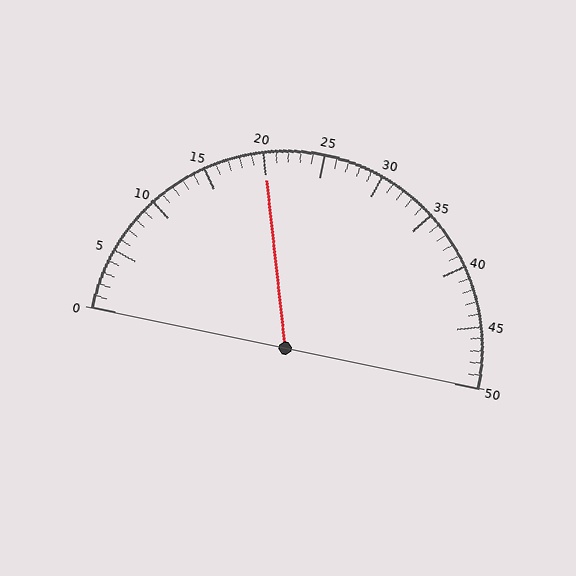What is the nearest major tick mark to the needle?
The nearest major tick mark is 20.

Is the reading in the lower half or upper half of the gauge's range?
The reading is in the lower half of the range (0 to 50).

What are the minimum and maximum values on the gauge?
The gauge ranges from 0 to 50.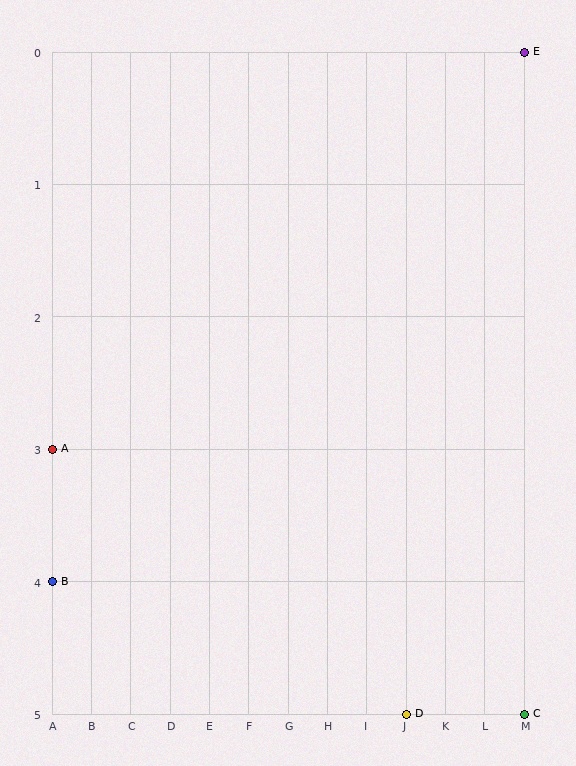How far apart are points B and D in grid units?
Points B and D are 9 columns and 1 row apart (about 9.1 grid units diagonally).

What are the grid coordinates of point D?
Point D is at grid coordinates (J, 5).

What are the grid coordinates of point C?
Point C is at grid coordinates (M, 5).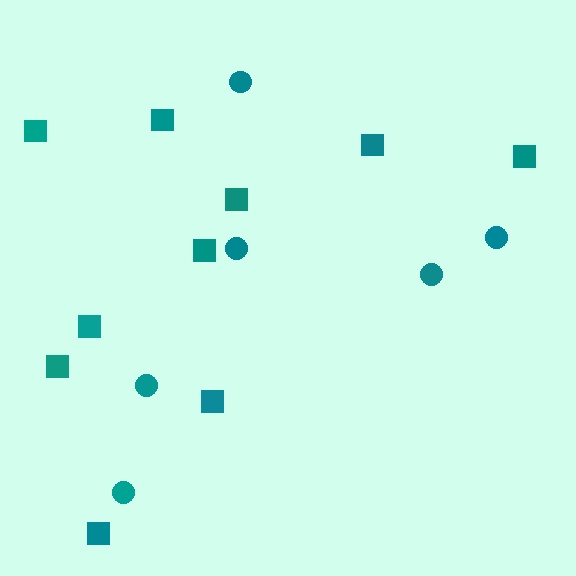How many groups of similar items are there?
There are 2 groups: one group of squares (10) and one group of circles (6).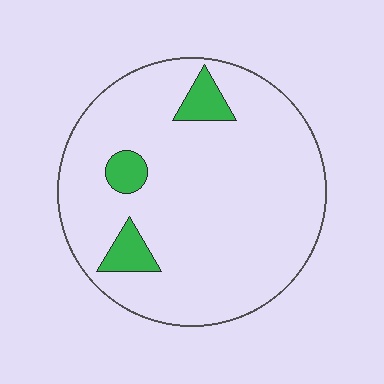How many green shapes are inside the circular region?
3.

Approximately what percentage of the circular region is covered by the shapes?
Approximately 10%.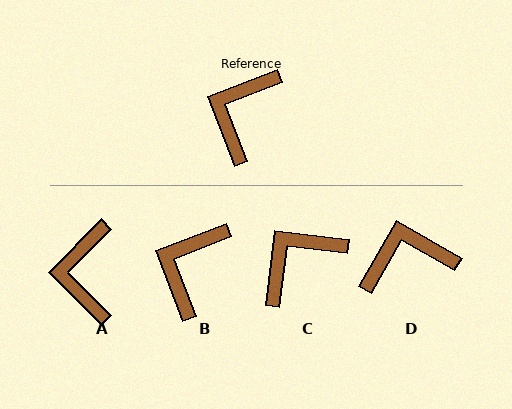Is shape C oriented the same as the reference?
No, it is off by about 28 degrees.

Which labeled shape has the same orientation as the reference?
B.